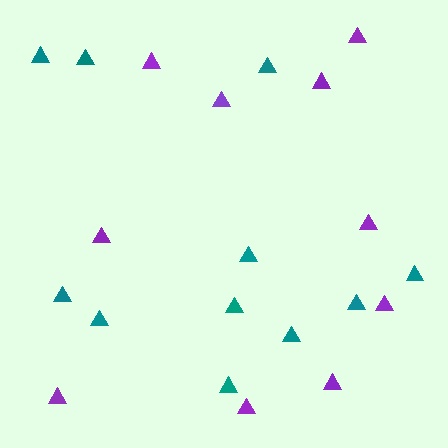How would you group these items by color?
There are 2 groups: one group of purple triangles (10) and one group of teal triangles (11).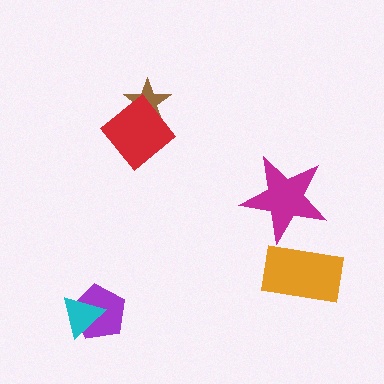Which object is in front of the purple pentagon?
The cyan triangle is in front of the purple pentagon.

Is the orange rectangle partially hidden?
No, no other shape covers it.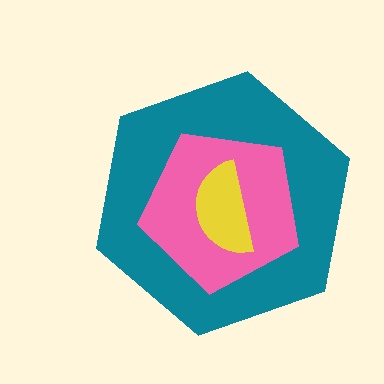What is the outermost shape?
The teal hexagon.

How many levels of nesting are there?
3.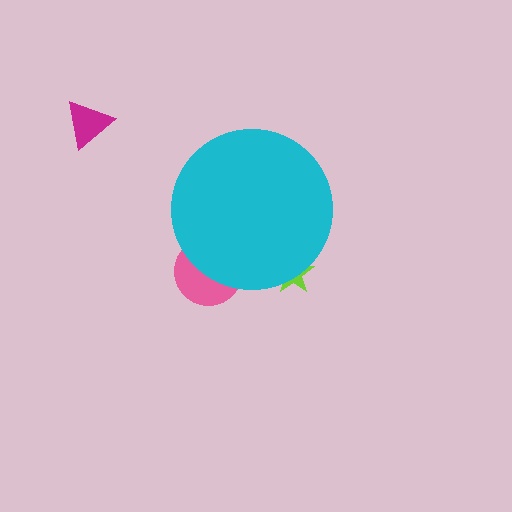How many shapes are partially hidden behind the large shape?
2 shapes are partially hidden.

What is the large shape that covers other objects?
A cyan circle.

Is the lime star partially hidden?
Yes, the lime star is partially hidden behind the cyan circle.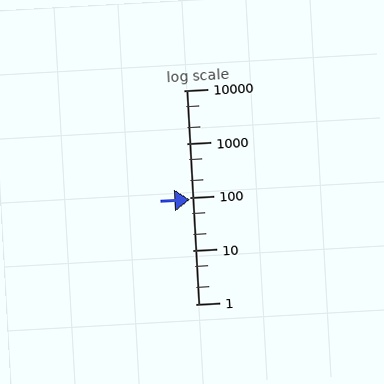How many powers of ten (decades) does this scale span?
The scale spans 4 decades, from 1 to 10000.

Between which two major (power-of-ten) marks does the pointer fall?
The pointer is between 10 and 100.